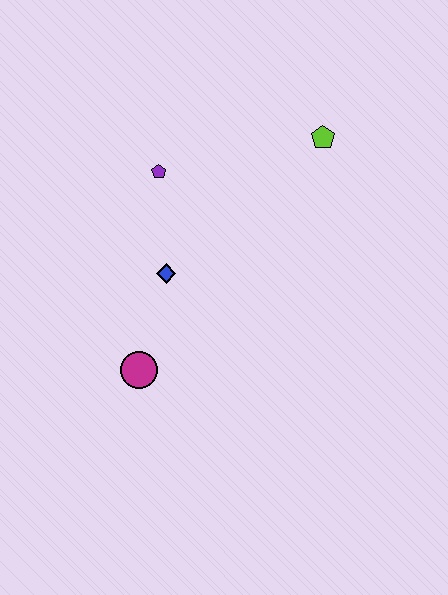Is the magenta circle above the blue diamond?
No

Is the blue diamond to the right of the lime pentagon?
No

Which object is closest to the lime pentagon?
The purple pentagon is closest to the lime pentagon.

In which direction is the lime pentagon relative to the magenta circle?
The lime pentagon is above the magenta circle.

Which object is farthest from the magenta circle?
The lime pentagon is farthest from the magenta circle.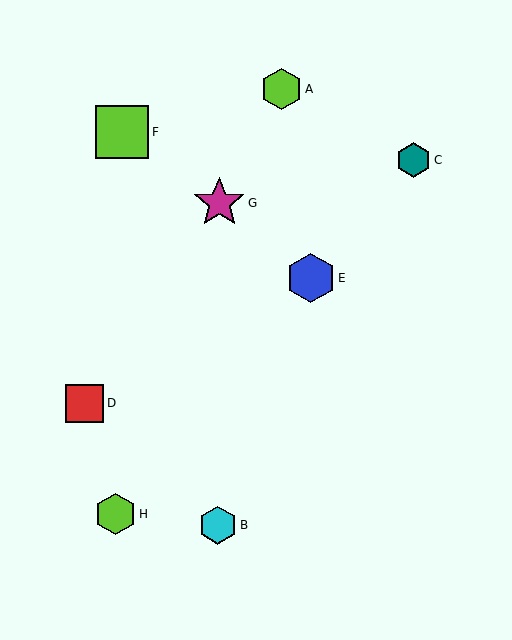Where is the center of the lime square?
The center of the lime square is at (122, 132).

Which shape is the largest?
The lime square (labeled F) is the largest.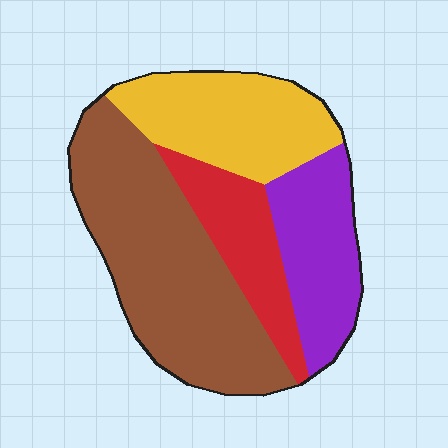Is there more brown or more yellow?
Brown.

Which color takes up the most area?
Brown, at roughly 40%.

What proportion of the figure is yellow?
Yellow covers 23% of the figure.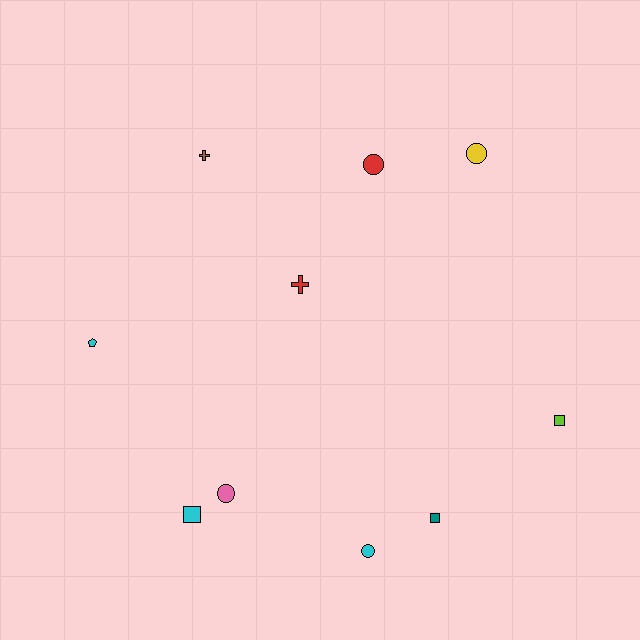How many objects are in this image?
There are 10 objects.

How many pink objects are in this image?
There is 1 pink object.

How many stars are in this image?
There are no stars.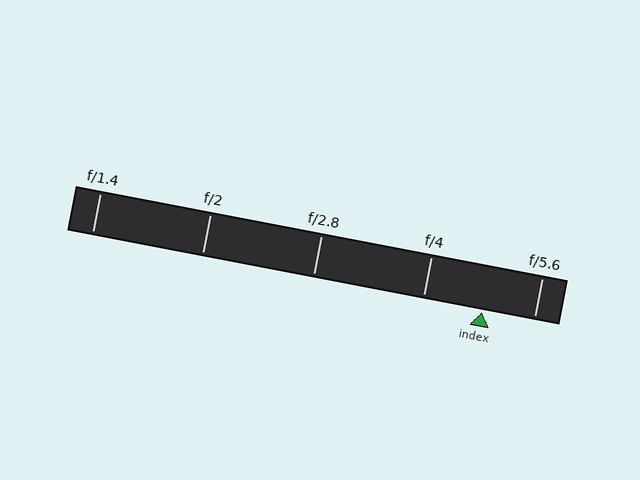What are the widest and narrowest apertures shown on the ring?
The widest aperture shown is f/1.4 and the narrowest is f/5.6.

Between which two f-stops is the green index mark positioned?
The index mark is between f/4 and f/5.6.